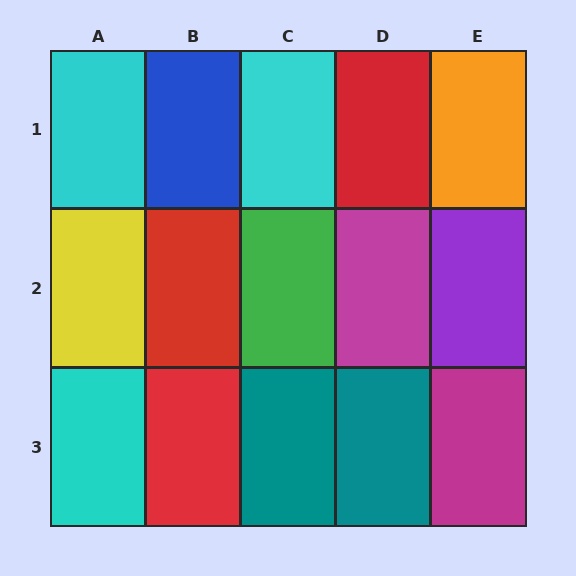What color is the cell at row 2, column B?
Red.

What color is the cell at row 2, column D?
Magenta.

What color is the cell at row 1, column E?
Orange.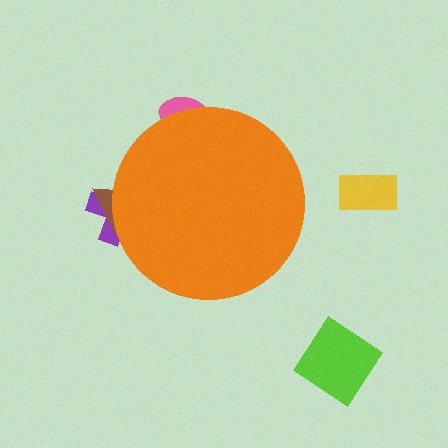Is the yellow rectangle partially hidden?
No, the yellow rectangle is fully visible.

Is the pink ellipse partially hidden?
Yes, the pink ellipse is partially hidden behind the orange circle.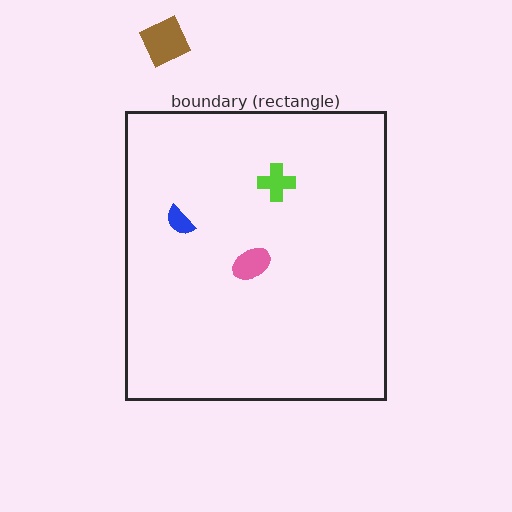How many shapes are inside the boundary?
3 inside, 1 outside.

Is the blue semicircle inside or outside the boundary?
Inside.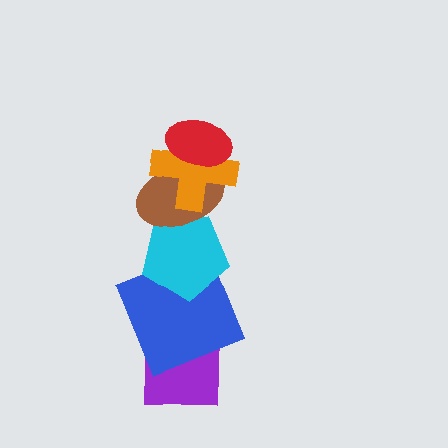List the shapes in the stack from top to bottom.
From top to bottom: the red ellipse, the orange cross, the brown ellipse, the cyan pentagon, the blue square, the purple square.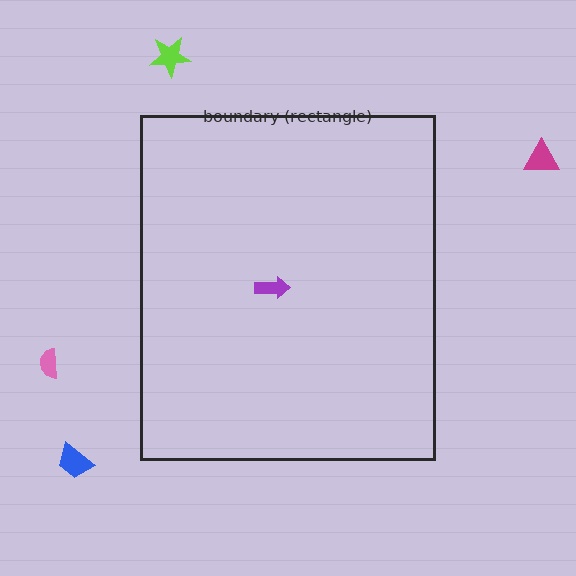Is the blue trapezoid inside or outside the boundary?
Outside.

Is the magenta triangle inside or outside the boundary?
Outside.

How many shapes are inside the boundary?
1 inside, 4 outside.